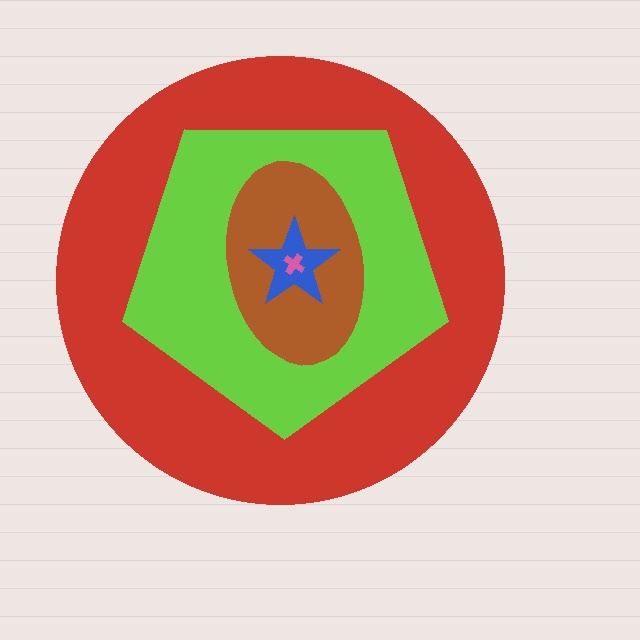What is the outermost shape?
The red circle.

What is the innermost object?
The pink cross.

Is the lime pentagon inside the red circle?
Yes.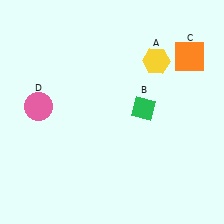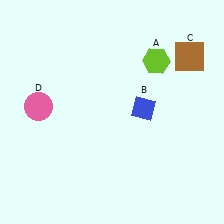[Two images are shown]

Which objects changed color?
A changed from yellow to lime. B changed from green to blue. C changed from orange to brown.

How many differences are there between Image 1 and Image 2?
There are 3 differences between the two images.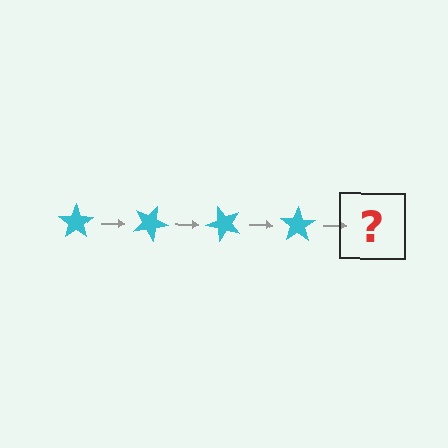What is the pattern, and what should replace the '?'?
The pattern is that the star rotates 25 degrees each step. The '?' should be a cyan star rotated 100 degrees.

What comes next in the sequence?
The next element should be a cyan star rotated 100 degrees.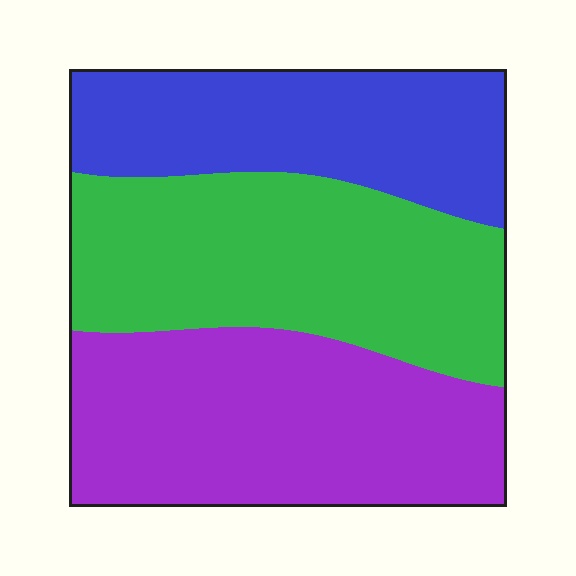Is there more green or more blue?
Green.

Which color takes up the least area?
Blue, at roughly 25%.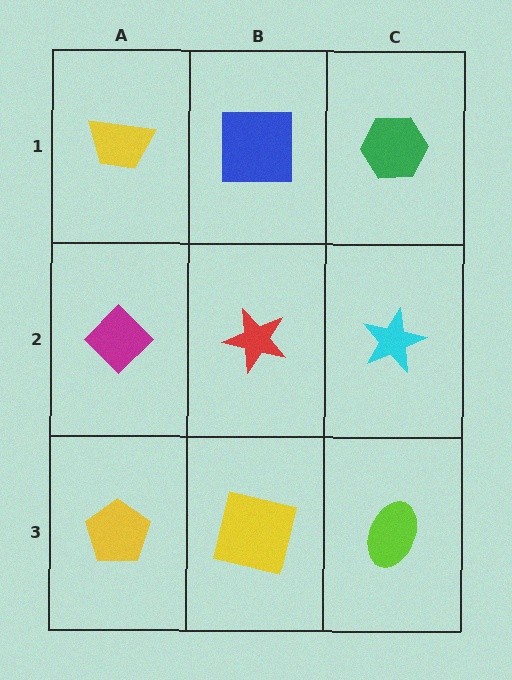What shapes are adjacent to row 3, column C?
A cyan star (row 2, column C), a yellow square (row 3, column B).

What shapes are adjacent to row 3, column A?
A magenta diamond (row 2, column A), a yellow square (row 3, column B).